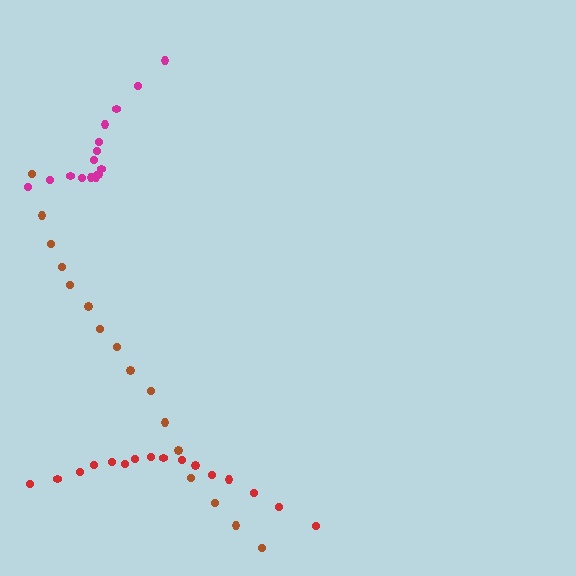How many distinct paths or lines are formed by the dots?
There are 3 distinct paths.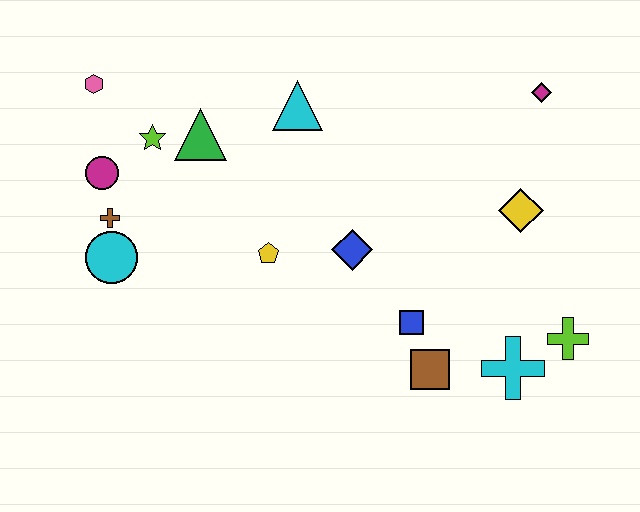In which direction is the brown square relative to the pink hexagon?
The brown square is to the right of the pink hexagon.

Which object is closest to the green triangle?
The lime star is closest to the green triangle.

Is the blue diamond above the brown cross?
No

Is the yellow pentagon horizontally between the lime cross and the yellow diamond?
No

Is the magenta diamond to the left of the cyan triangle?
No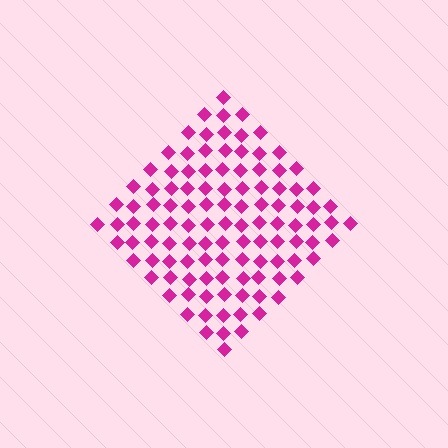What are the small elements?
The small elements are diamonds.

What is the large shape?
The large shape is a diamond.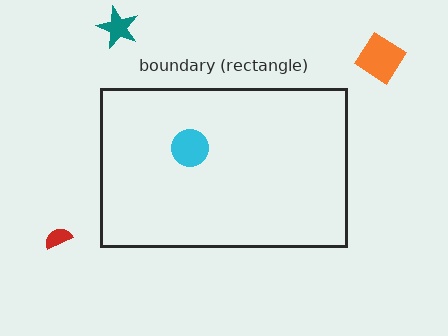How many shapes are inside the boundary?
1 inside, 3 outside.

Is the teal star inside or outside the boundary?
Outside.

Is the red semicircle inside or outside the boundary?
Outside.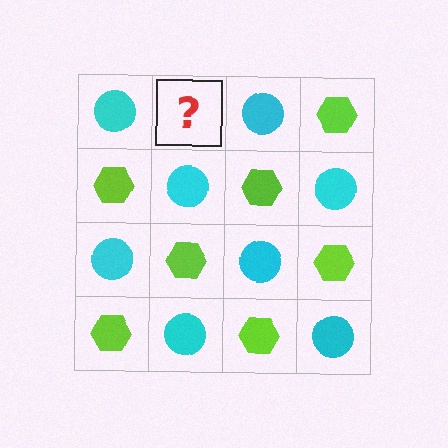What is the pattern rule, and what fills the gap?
The rule is that it alternates cyan circle and lime hexagon in a checkerboard pattern. The gap should be filled with a lime hexagon.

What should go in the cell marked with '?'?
The missing cell should contain a lime hexagon.